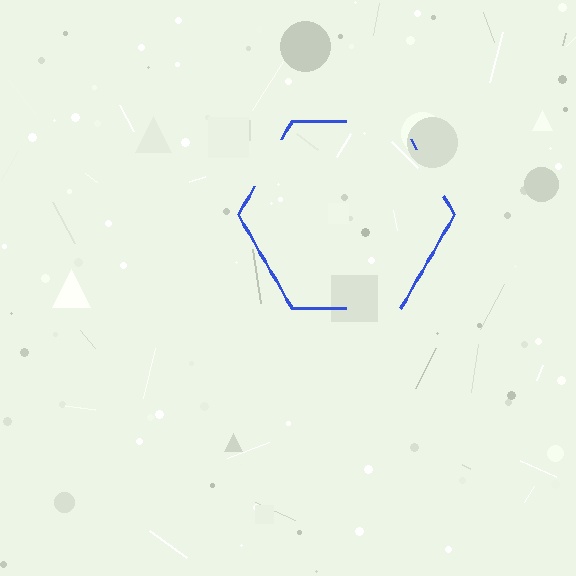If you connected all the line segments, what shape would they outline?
They would outline a hexagon.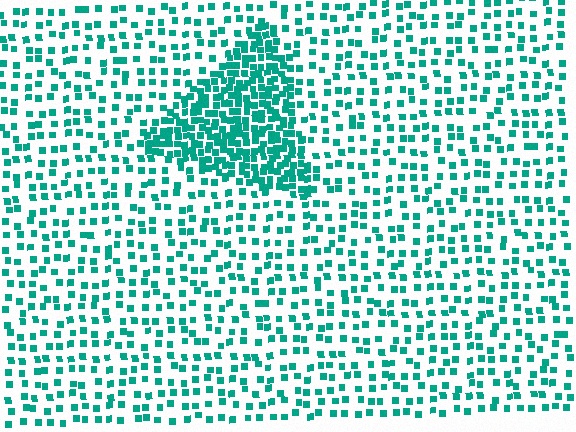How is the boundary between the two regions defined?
The boundary is defined by a change in element density (approximately 2.6x ratio). All elements are the same color, size, and shape.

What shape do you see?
I see a triangle.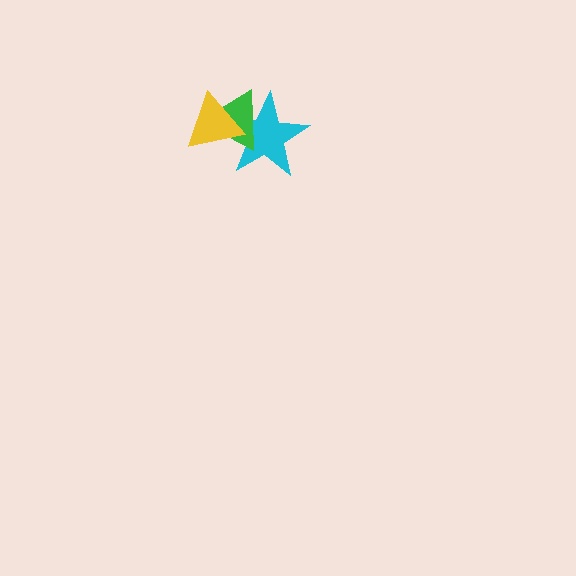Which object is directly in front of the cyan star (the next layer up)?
The green triangle is directly in front of the cyan star.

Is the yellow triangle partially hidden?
No, no other shape covers it.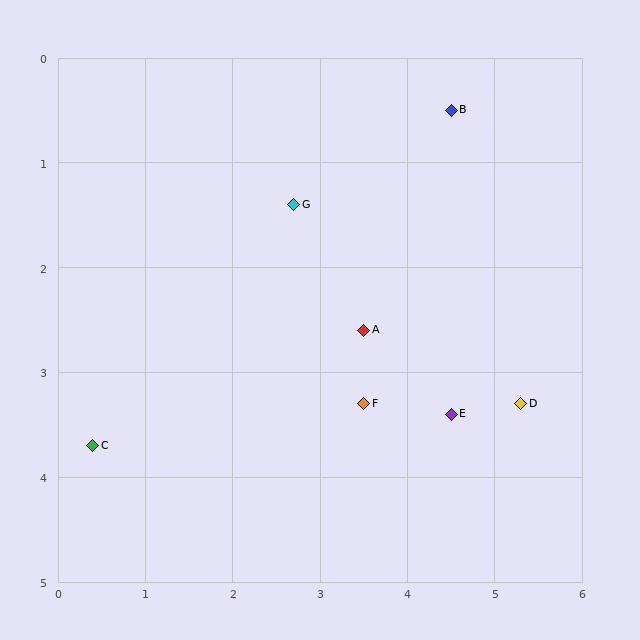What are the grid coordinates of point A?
Point A is at approximately (3.5, 2.6).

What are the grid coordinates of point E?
Point E is at approximately (4.5, 3.4).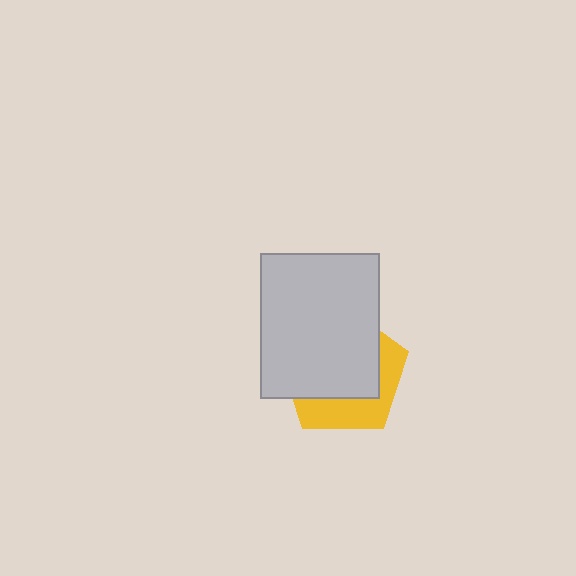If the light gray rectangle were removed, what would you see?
You would see the complete yellow pentagon.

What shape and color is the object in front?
The object in front is a light gray rectangle.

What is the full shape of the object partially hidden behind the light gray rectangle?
The partially hidden object is a yellow pentagon.